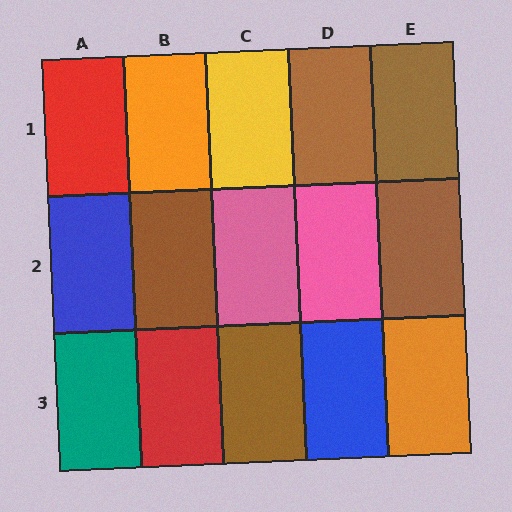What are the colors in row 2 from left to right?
Blue, brown, pink, pink, brown.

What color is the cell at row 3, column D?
Blue.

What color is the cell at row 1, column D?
Brown.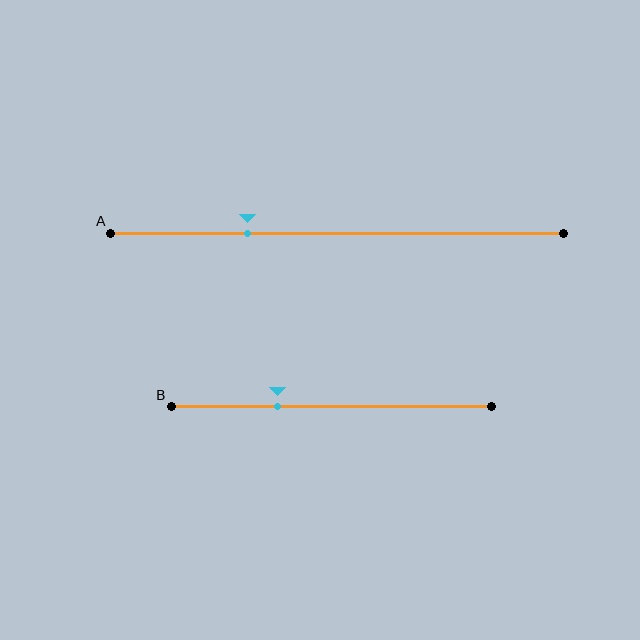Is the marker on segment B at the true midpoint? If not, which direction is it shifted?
No, the marker on segment B is shifted to the left by about 17% of the segment length.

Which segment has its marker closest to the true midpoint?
Segment B has its marker closest to the true midpoint.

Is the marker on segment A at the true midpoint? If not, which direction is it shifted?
No, the marker on segment A is shifted to the left by about 20% of the segment length.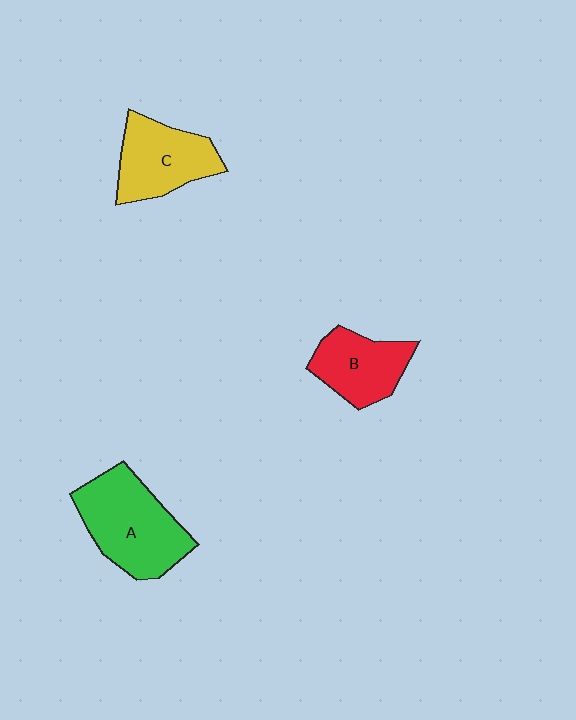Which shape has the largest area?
Shape A (green).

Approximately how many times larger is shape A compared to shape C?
Approximately 1.3 times.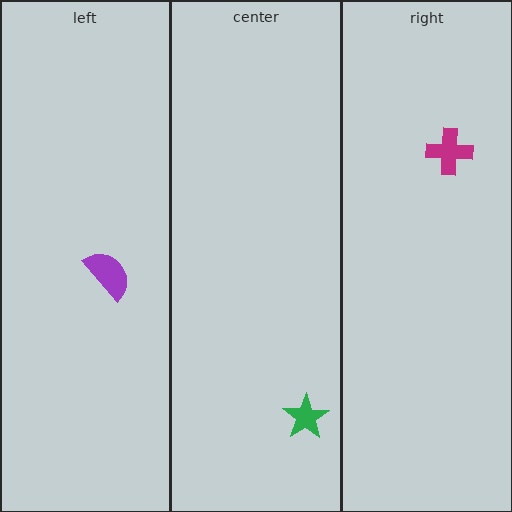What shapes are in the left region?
The purple semicircle.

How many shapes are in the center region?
1.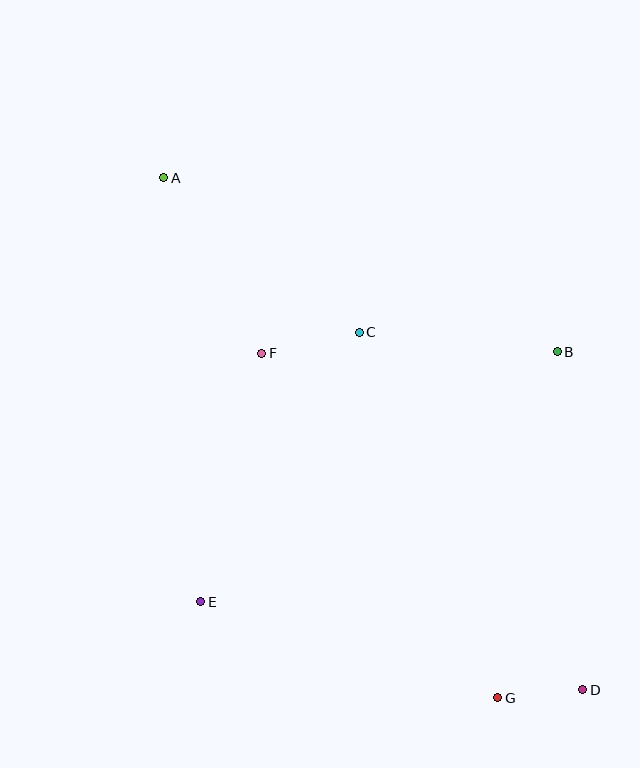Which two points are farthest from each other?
Points A and D are farthest from each other.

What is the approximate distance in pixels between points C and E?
The distance between C and E is approximately 313 pixels.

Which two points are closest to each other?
Points D and G are closest to each other.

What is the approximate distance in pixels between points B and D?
The distance between B and D is approximately 339 pixels.